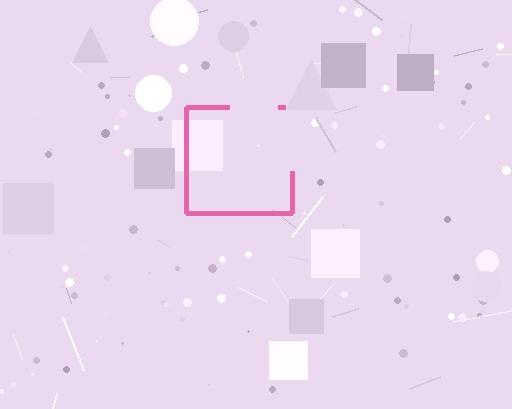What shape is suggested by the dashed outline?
The dashed outline suggests a square.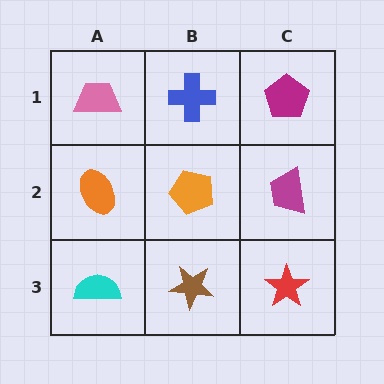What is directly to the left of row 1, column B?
A pink trapezoid.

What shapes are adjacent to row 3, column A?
An orange ellipse (row 2, column A), a brown star (row 3, column B).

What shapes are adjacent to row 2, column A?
A pink trapezoid (row 1, column A), a cyan semicircle (row 3, column A), an orange pentagon (row 2, column B).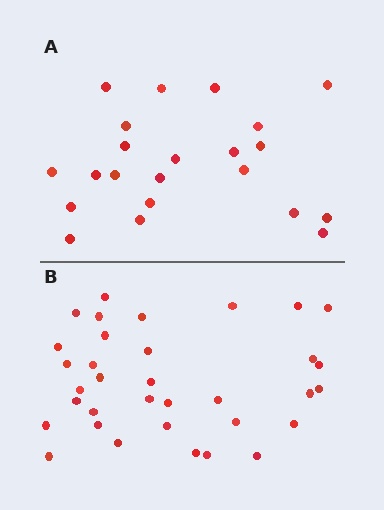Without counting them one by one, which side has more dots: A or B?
Region B (the bottom region) has more dots.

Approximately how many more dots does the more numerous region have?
Region B has roughly 12 or so more dots than region A.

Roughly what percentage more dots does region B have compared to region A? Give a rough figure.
About 55% more.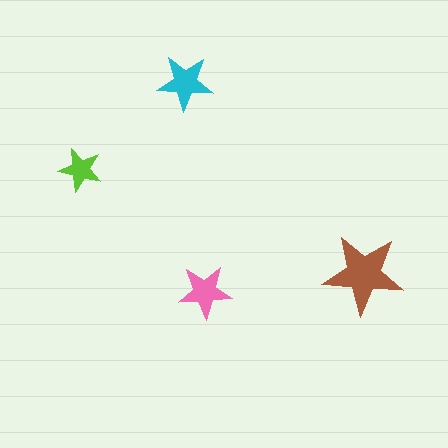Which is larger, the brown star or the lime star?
The brown one.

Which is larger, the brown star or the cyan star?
The brown one.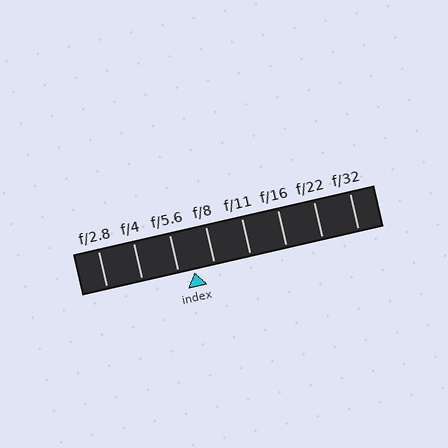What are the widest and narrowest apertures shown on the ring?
The widest aperture shown is f/2.8 and the narrowest is f/32.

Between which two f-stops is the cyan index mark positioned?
The index mark is between f/5.6 and f/8.